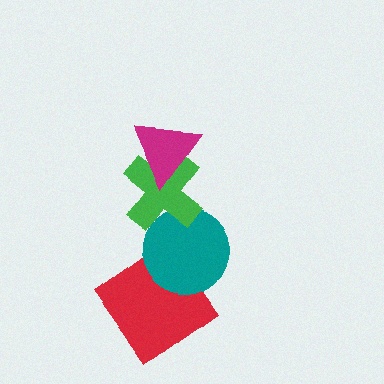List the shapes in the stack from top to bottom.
From top to bottom: the magenta triangle, the green cross, the teal circle, the red diamond.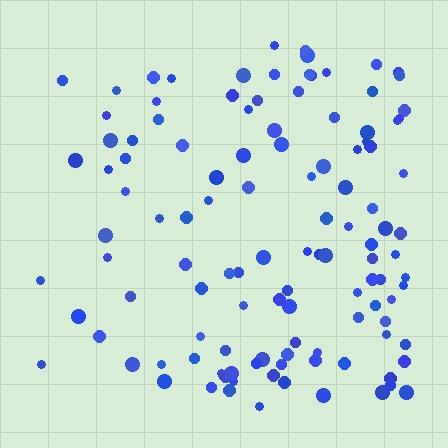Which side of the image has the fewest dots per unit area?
The left.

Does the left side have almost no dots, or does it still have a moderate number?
Still a moderate number, just noticeably fewer than the right.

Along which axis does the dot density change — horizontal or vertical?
Horizontal.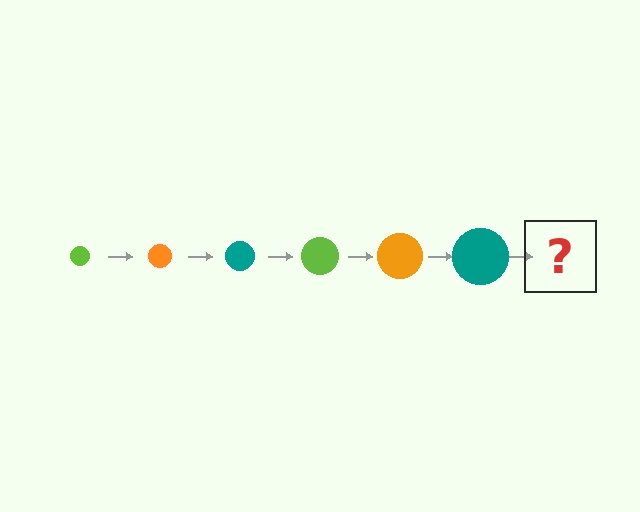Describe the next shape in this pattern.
It should be a lime circle, larger than the previous one.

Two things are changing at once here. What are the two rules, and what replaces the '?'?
The two rules are that the circle grows larger each step and the color cycles through lime, orange, and teal. The '?' should be a lime circle, larger than the previous one.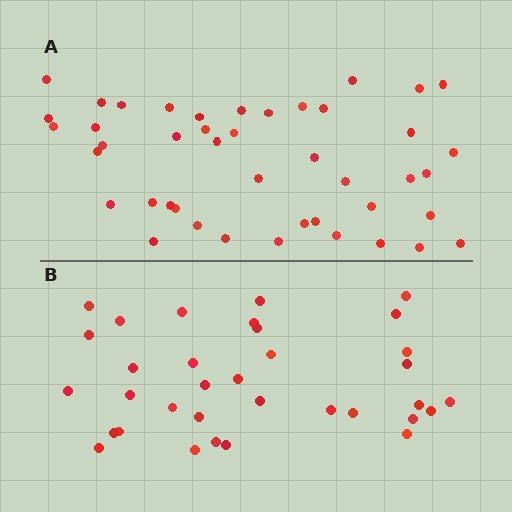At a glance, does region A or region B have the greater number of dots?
Region A (the top region) has more dots.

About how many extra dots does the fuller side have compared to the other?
Region A has roughly 10 or so more dots than region B.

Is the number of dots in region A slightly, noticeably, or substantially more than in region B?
Region A has noticeably more, but not dramatically so. The ratio is roughly 1.3 to 1.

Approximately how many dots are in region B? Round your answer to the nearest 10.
About 30 dots. (The exact count is 34, which rounds to 30.)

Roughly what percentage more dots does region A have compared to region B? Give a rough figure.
About 30% more.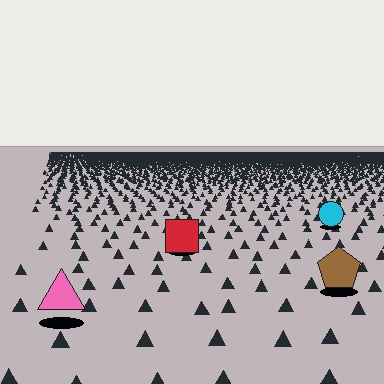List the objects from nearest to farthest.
From nearest to farthest: the pink triangle, the brown pentagon, the red square, the cyan circle.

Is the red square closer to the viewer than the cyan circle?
Yes. The red square is closer — you can tell from the texture gradient: the ground texture is coarser near it.